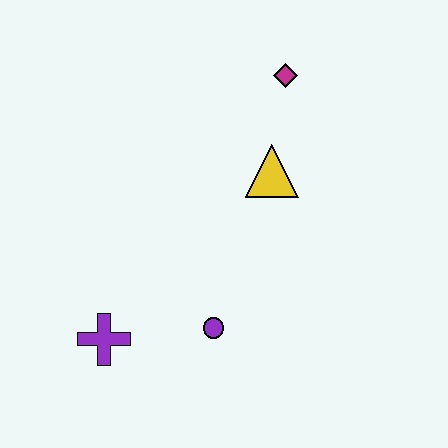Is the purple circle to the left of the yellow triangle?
Yes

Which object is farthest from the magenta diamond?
The purple cross is farthest from the magenta diamond.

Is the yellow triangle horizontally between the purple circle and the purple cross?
No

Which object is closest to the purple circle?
The purple cross is closest to the purple circle.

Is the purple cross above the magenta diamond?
No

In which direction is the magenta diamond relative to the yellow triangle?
The magenta diamond is above the yellow triangle.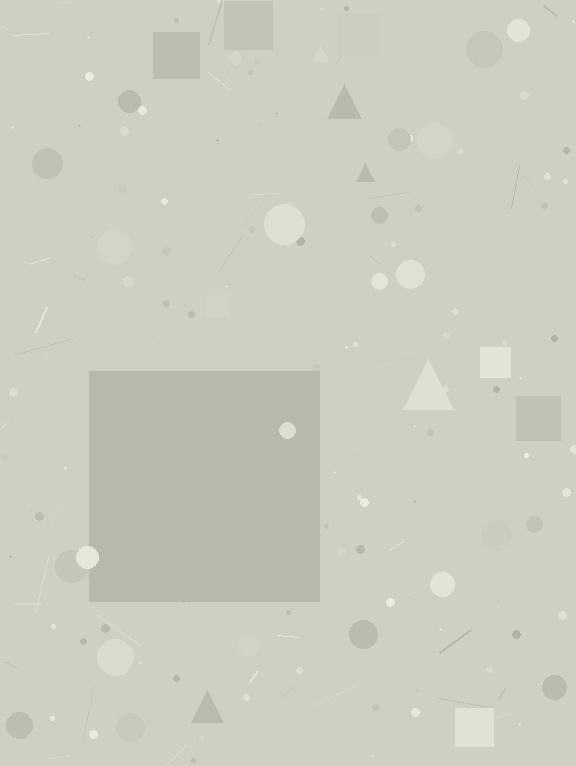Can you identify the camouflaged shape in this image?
The camouflaged shape is a square.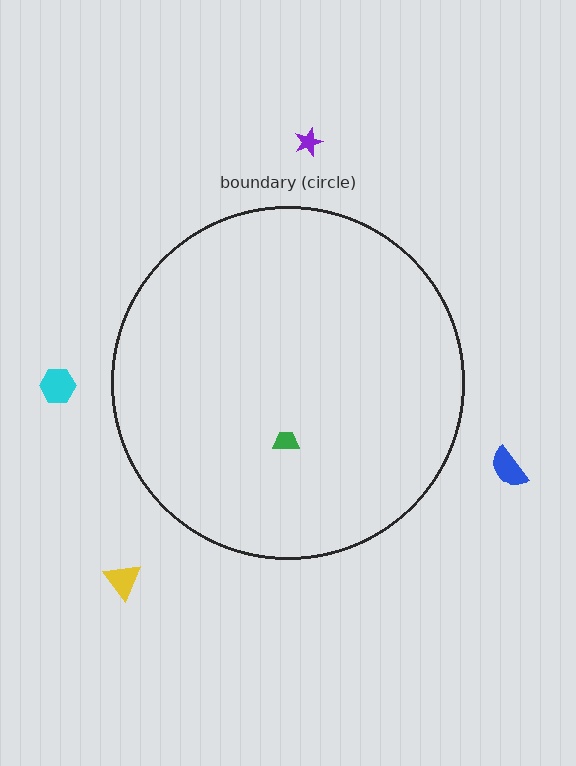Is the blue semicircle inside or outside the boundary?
Outside.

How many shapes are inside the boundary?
1 inside, 4 outside.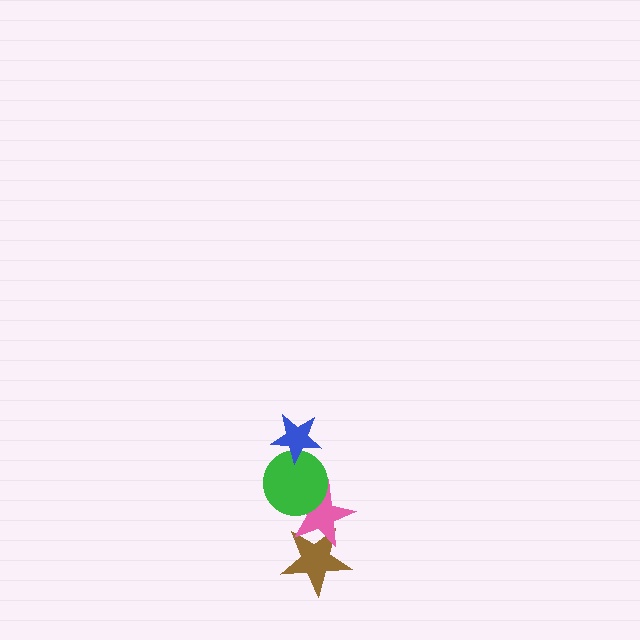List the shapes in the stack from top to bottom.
From top to bottom: the blue star, the green circle, the pink star, the brown star.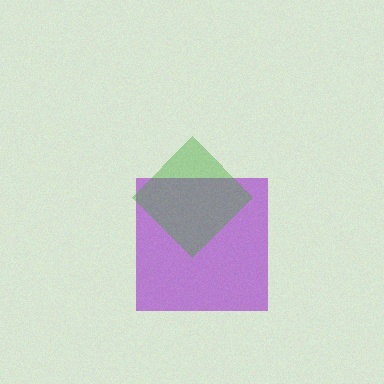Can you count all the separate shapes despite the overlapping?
Yes, there are 2 separate shapes.